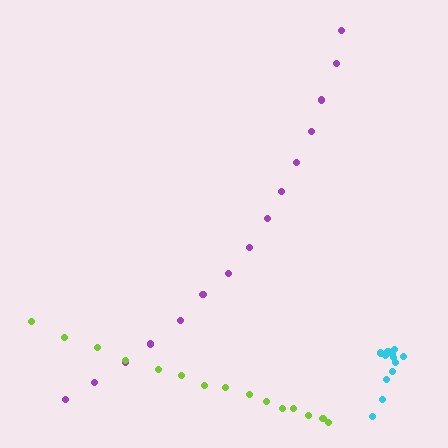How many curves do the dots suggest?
There are 3 distinct paths.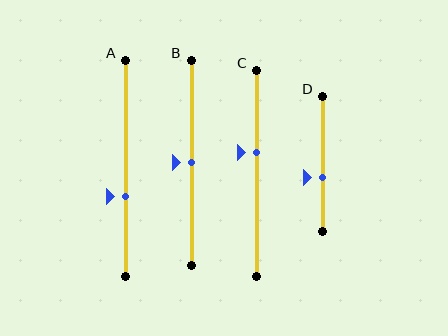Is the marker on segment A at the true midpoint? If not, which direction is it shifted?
No, the marker on segment A is shifted downward by about 13% of the segment length.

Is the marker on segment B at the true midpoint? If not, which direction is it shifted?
Yes, the marker on segment B is at the true midpoint.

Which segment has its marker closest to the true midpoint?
Segment B has its marker closest to the true midpoint.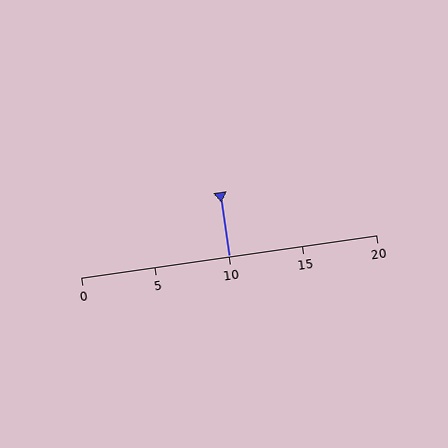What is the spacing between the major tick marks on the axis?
The major ticks are spaced 5 apart.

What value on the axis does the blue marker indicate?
The marker indicates approximately 10.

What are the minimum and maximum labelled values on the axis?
The axis runs from 0 to 20.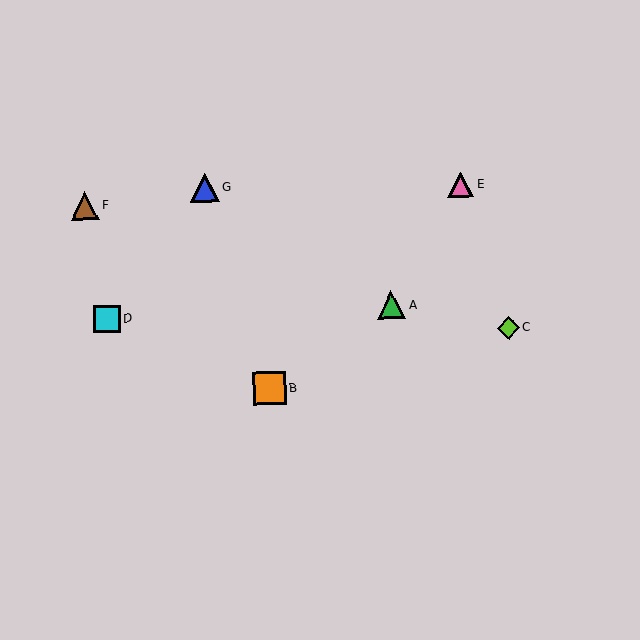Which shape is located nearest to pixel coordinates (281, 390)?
The orange square (labeled B) at (269, 388) is nearest to that location.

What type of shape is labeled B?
Shape B is an orange square.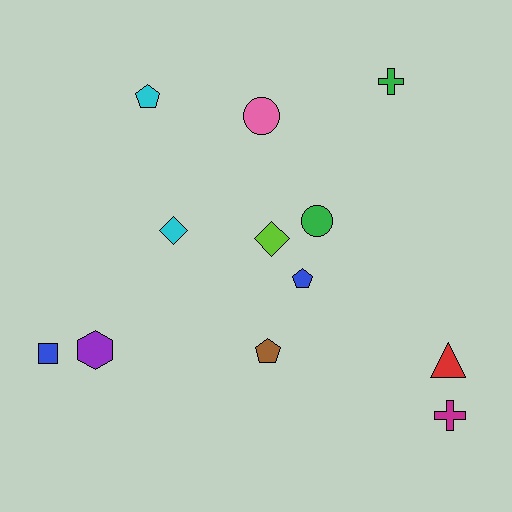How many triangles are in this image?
There is 1 triangle.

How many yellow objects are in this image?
There are no yellow objects.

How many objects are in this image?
There are 12 objects.